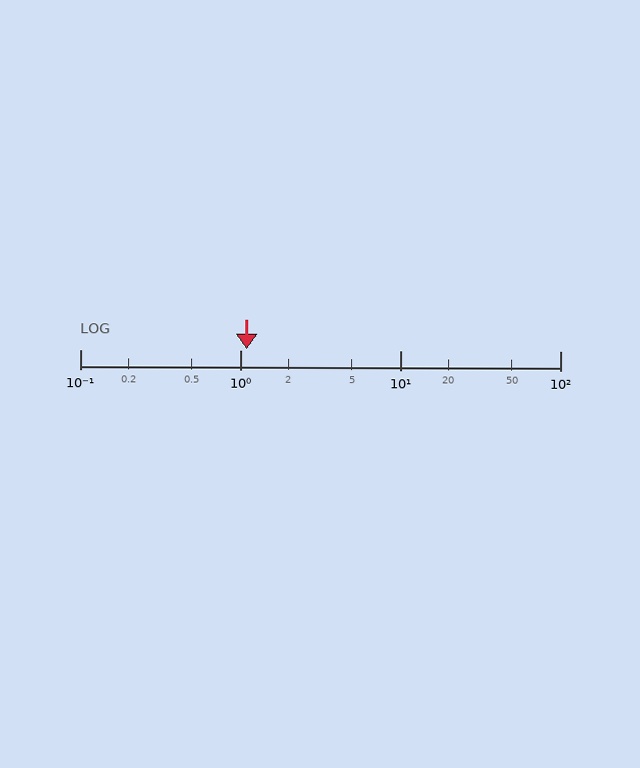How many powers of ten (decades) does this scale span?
The scale spans 3 decades, from 0.1 to 100.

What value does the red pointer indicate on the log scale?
The pointer indicates approximately 1.1.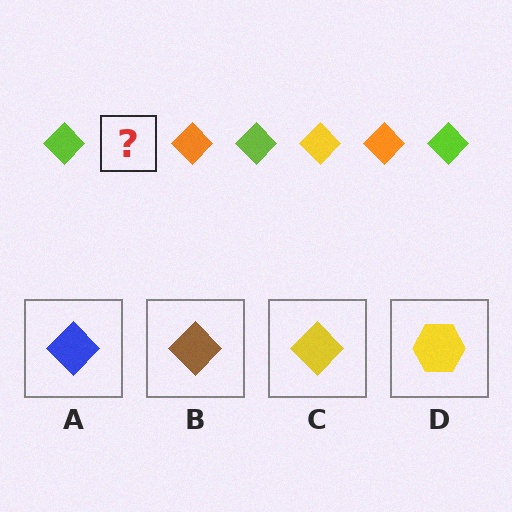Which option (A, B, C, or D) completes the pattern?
C.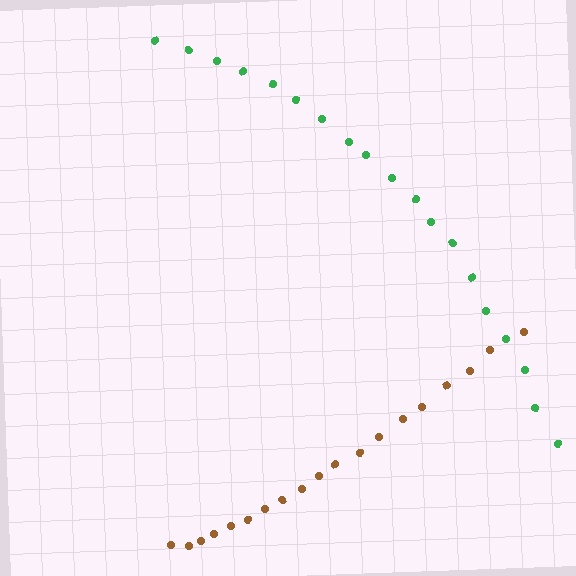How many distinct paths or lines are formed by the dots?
There are 2 distinct paths.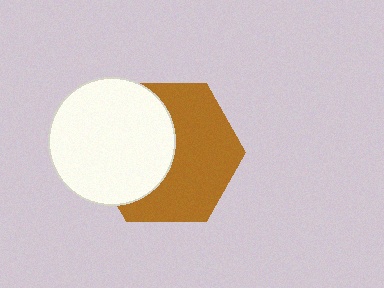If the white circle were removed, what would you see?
You would see the complete brown hexagon.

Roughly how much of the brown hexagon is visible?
About half of it is visible (roughly 56%).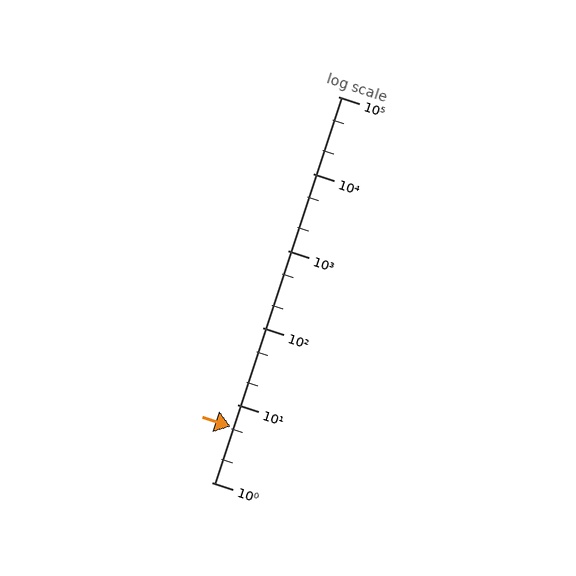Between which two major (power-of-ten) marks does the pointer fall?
The pointer is between 1 and 10.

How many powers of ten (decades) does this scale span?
The scale spans 5 decades, from 1 to 100000.